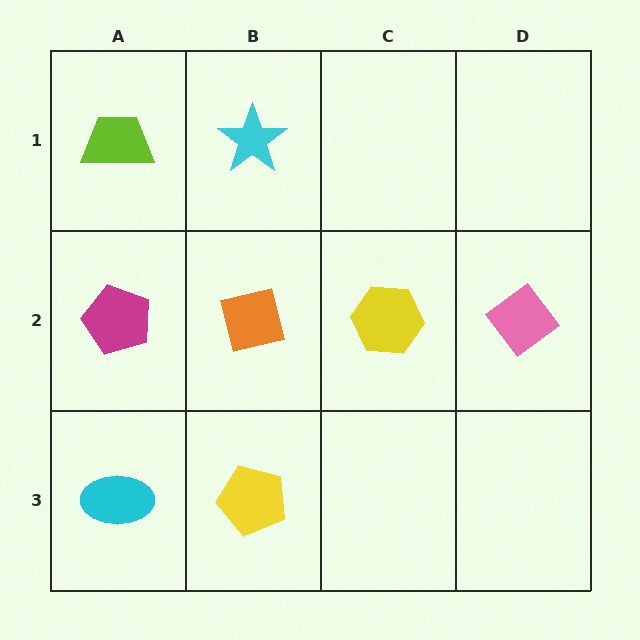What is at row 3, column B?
A yellow pentagon.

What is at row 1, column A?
A lime trapezoid.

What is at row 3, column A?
A cyan ellipse.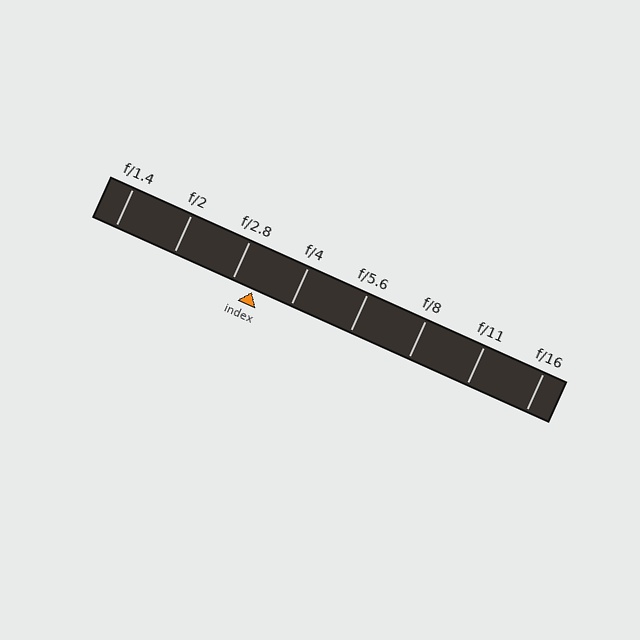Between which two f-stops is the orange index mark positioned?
The index mark is between f/2.8 and f/4.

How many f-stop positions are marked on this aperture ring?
There are 8 f-stop positions marked.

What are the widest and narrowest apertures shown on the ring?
The widest aperture shown is f/1.4 and the narrowest is f/16.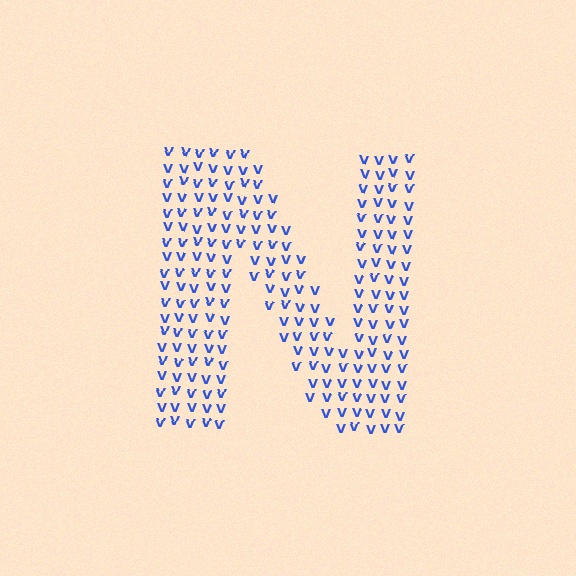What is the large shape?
The large shape is the letter N.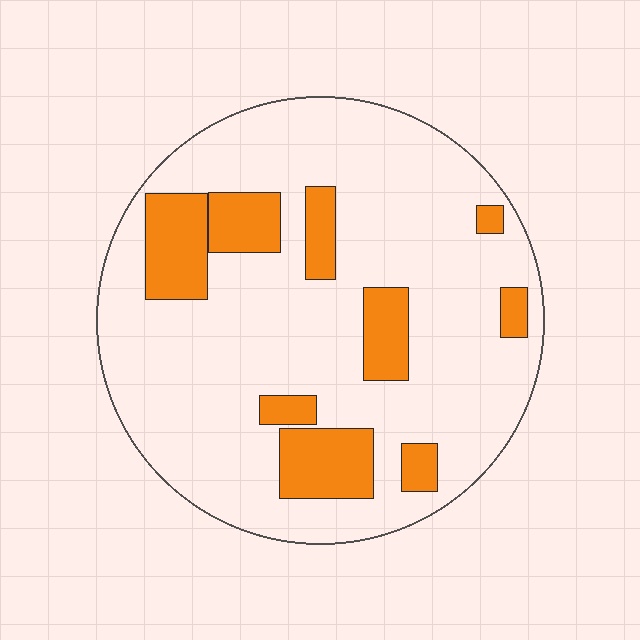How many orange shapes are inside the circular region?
9.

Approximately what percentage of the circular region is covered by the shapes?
Approximately 20%.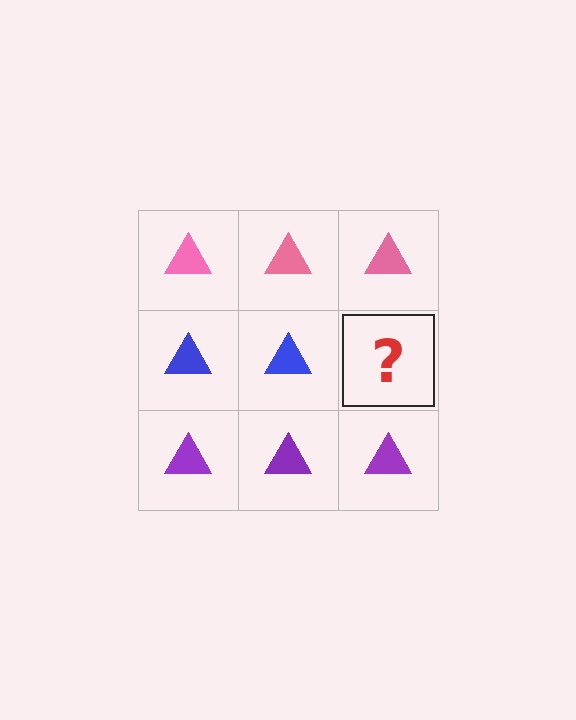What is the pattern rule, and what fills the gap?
The rule is that each row has a consistent color. The gap should be filled with a blue triangle.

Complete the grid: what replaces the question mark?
The question mark should be replaced with a blue triangle.